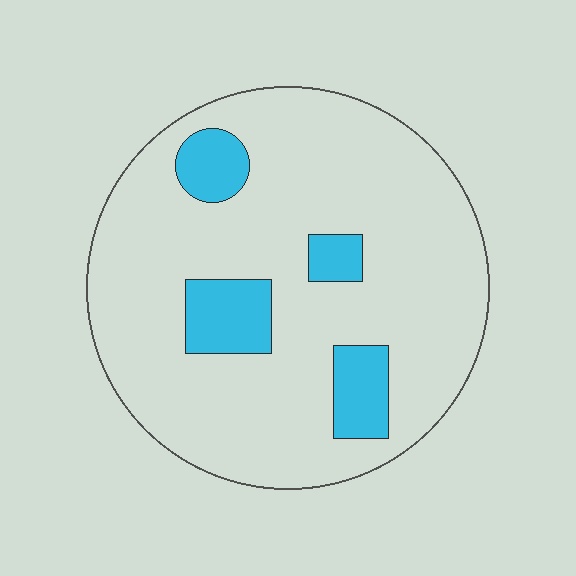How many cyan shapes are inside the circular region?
4.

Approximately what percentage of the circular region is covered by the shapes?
Approximately 15%.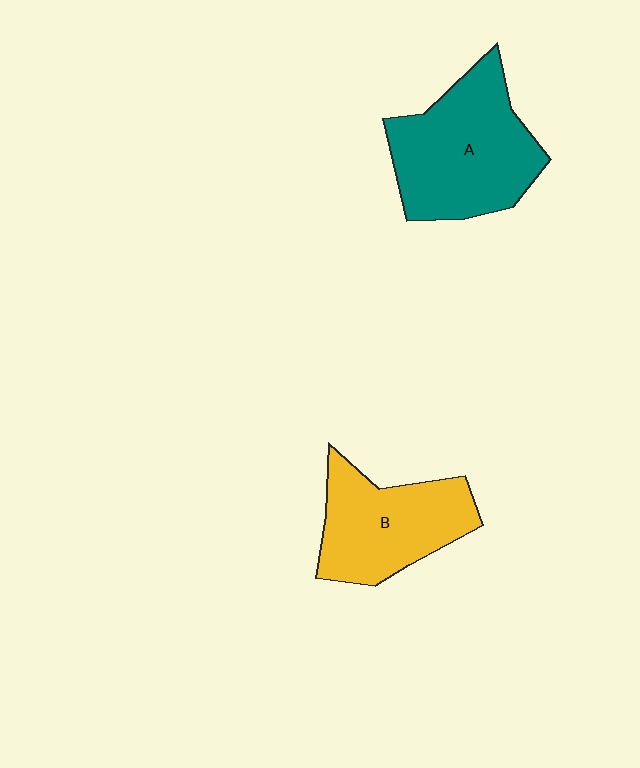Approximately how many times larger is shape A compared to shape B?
Approximately 1.3 times.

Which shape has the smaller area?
Shape B (yellow).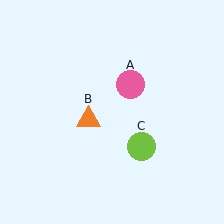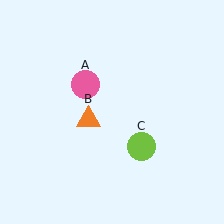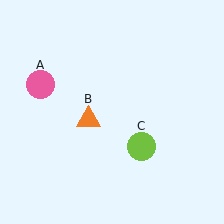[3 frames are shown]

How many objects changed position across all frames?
1 object changed position: pink circle (object A).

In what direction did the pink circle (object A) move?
The pink circle (object A) moved left.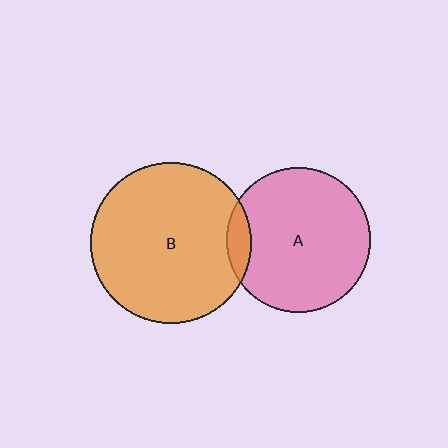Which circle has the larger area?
Circle B (orange).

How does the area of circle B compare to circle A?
Approximately 1.2 times.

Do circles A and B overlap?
Yes.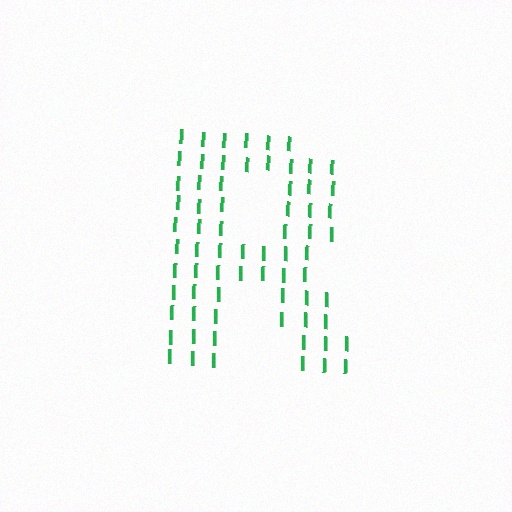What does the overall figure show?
The overall figure shows the letter R.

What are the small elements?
The small elements are letter I's.